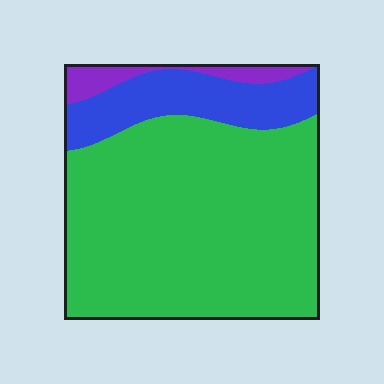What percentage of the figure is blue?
Blue covers about 20% of the figure.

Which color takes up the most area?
Green, at roughly 75%.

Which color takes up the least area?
Purple, at roughly 5%.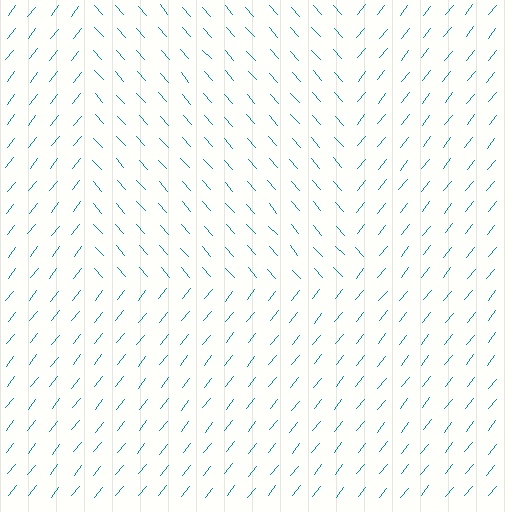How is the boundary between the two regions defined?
The boundary is defined purely by a change in line orientation (approximately 80 degrees difference). All lines are the same color and thickness.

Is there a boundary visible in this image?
Yes, there is a texture boundary formed by a change in line orientation.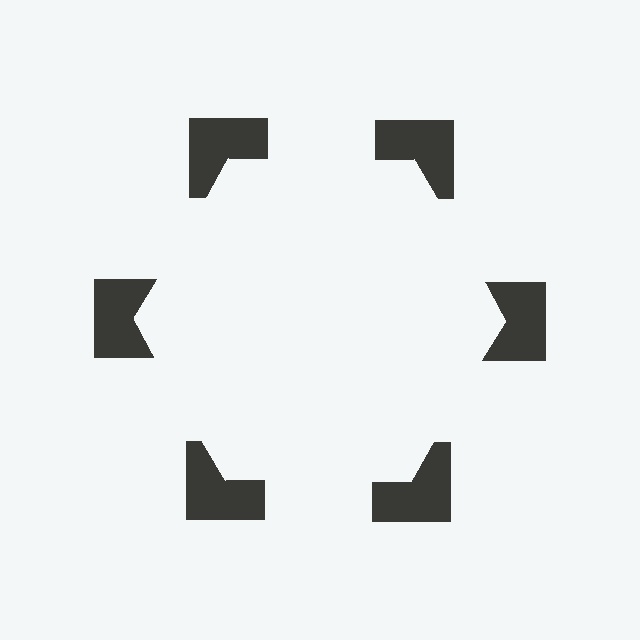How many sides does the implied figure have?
6 sides.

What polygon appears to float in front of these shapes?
An illusory hexagon — its edges are inferred from the aligned wedge cuts in the notched squares, not physically drawn.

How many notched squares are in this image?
There are 6 — one at each vertex of the illusory hexagon.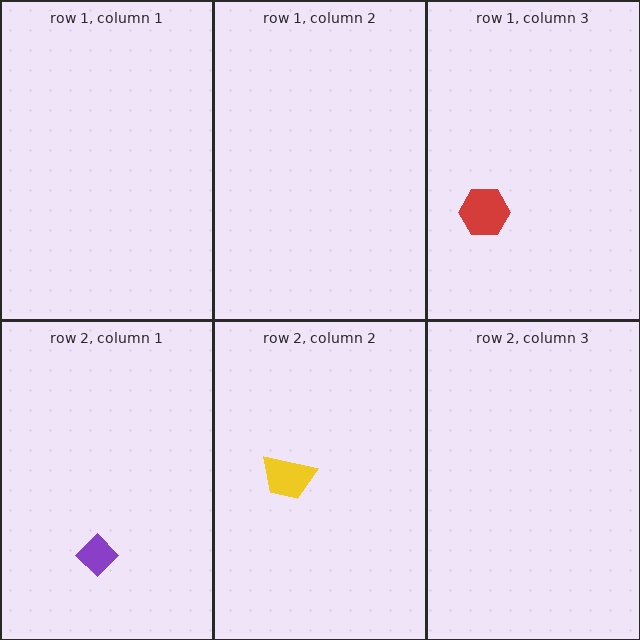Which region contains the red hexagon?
The row 1, column 3 region.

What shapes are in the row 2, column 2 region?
The yellow trapezoid.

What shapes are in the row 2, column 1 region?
The purple diamond.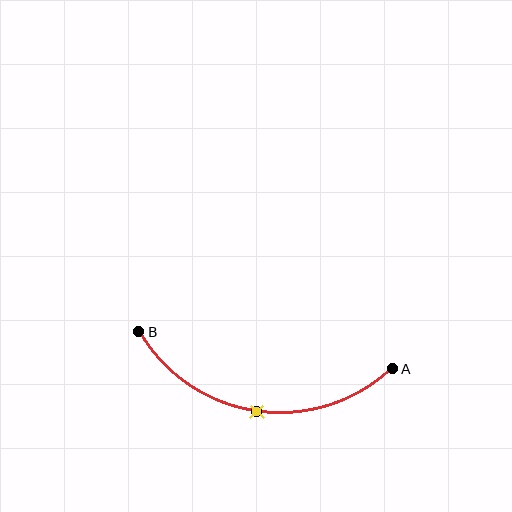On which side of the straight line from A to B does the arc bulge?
The arc bulges below the straight line connecting A and B.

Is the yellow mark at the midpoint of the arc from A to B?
Yes. The yellow mark lies on the arc at equal arc-length from both A and B — it is the arc midpoint.